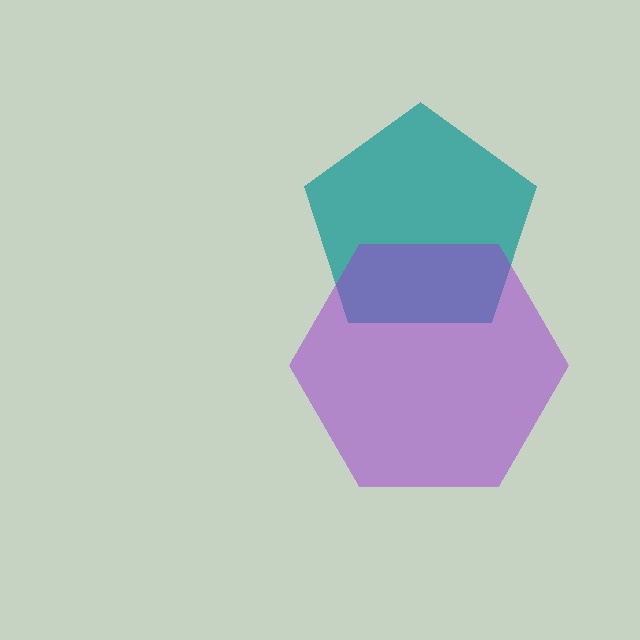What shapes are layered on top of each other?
The layered shapes are: a teal pentagon, a purple hexagon.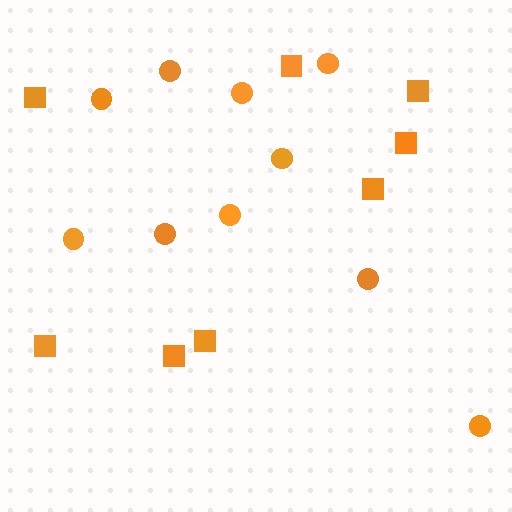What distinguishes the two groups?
There are 2 groups: one group of circles (10) and one group of squares (8).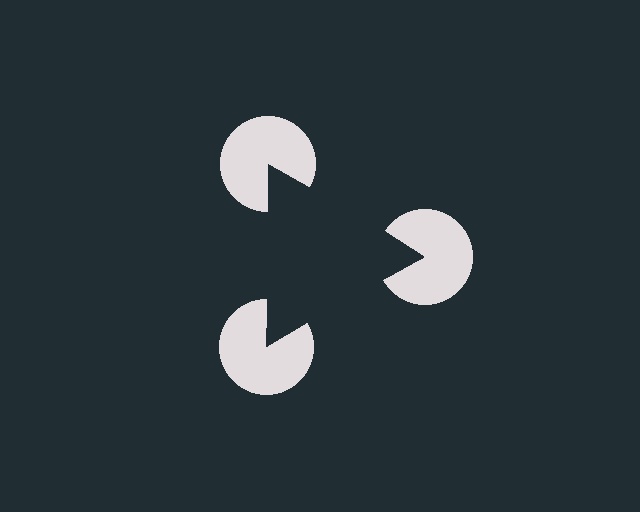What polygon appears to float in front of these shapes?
An illusory triangle — its edges are inferred from the aligned wedge cuts in the pac-man discs, not physically drawn.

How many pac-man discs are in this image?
There are 3 — one at each vertex of the illusory triangle.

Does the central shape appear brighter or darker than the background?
It typically appears slightly darker than the background, even though no actual brightness change is drawn.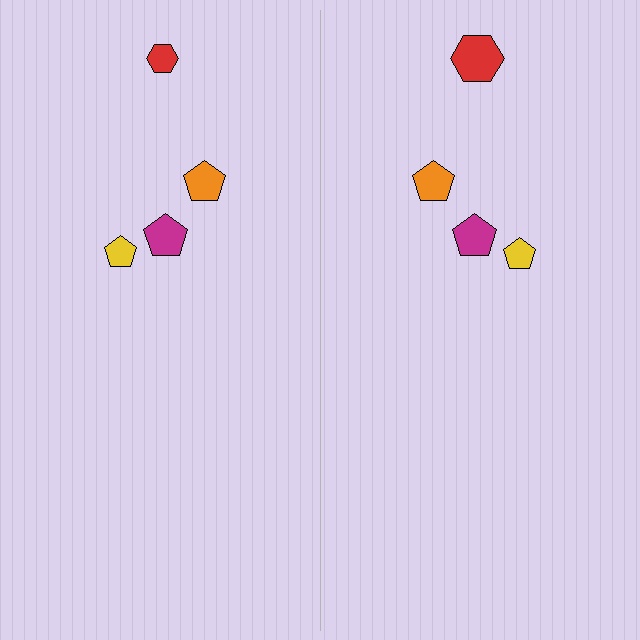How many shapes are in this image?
There are 8 shapes in this image.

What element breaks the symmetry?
The red hexagon on the right side has a different size than its mirror counterpart.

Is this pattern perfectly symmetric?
No, the pattern is not perfectly symmetric. The red hexagon on the right side has a different size than its mirror counterpart.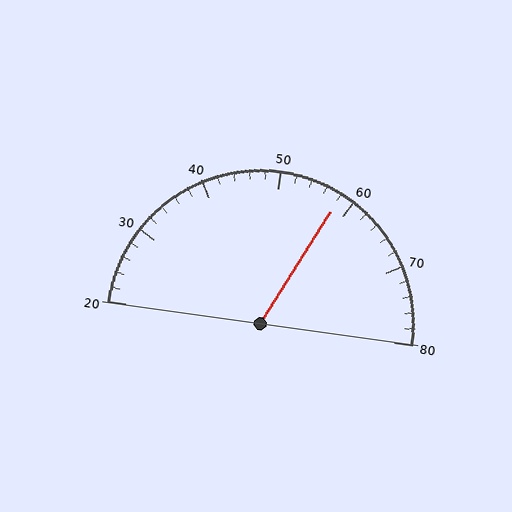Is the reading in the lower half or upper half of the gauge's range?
The reading is in the upper half of the range (20 to 80).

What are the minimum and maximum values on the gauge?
The gauge ranges from 20 to 80.